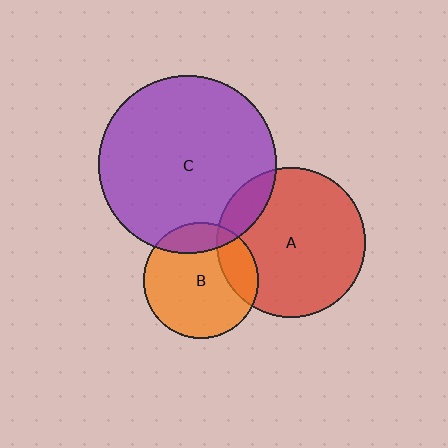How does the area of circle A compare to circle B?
Approximately 1.7 times.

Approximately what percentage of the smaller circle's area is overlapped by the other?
Approximately 20%.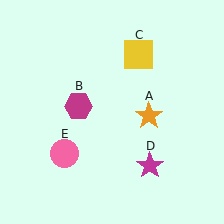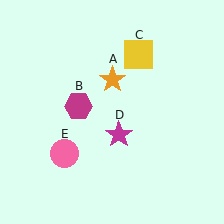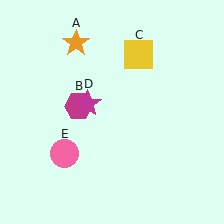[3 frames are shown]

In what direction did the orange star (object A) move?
The orange star (object A) moved up and to the left.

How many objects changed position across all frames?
2 objects changed position: orange star (object A), magenta star (object D).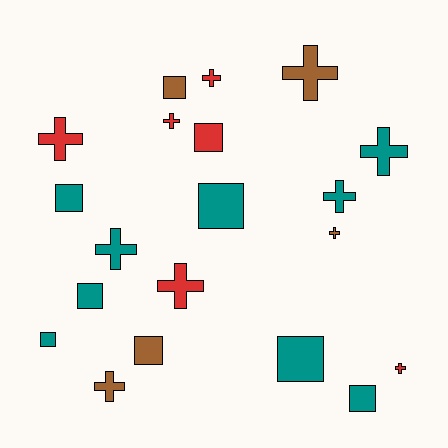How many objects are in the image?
There are 20 objects.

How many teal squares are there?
There are 6 teal squares.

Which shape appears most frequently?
Cross, with 11 objects.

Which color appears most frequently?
Teal, with 9 objects.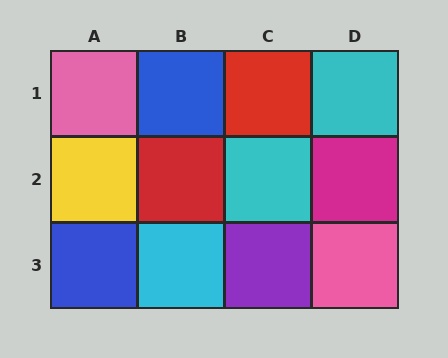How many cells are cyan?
3 cells are cyan.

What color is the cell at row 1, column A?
Pink.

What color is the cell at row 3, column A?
Blue.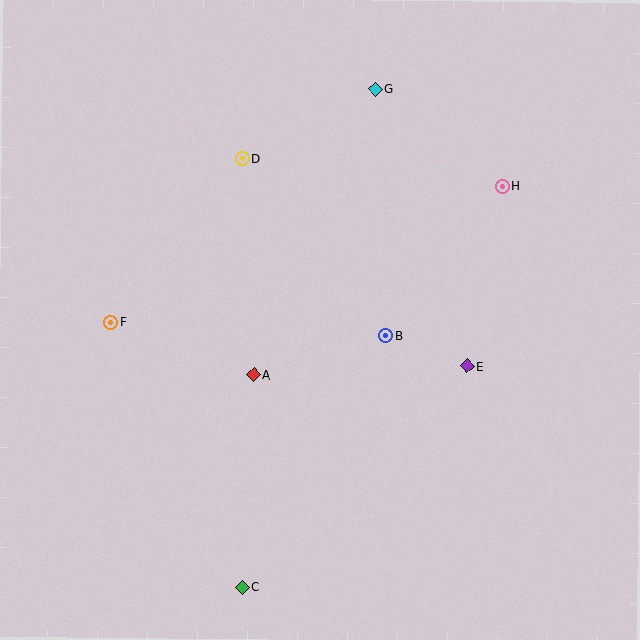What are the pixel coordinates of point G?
Point G is at (376, 89).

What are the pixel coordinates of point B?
Point B is at (385, 335).